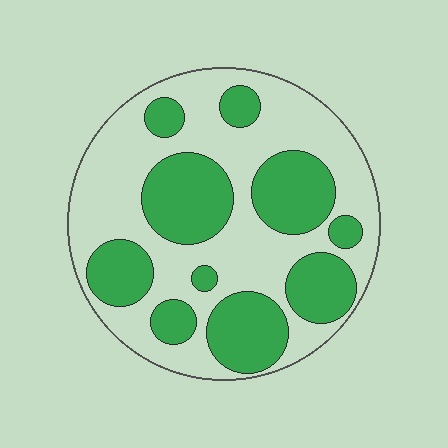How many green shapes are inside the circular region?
10.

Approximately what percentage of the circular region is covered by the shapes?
Approximately 40%.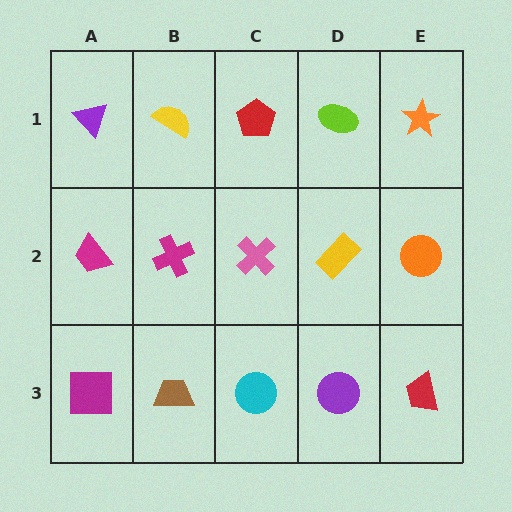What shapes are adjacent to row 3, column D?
A yellow rectangle (row 2, column D), a cyan circle (row 3, column C), a red trapezoid (row 3, column E).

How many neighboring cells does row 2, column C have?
4.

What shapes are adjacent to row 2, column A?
A purple triangle (row 1, column A), a magenta square (row 3, column A), a magenta cross (row 2, column B).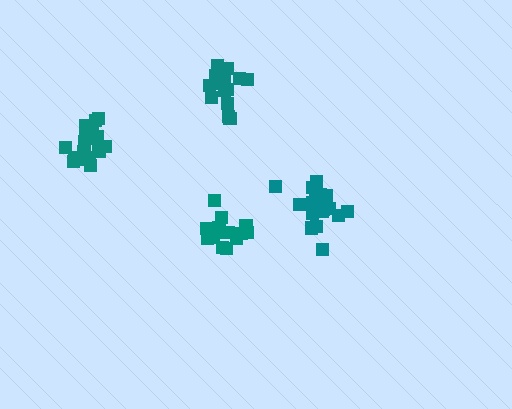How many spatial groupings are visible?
There are 4 spatial groupings.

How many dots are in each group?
Group 1: 21 dots, Group 2: 16 dots, Group 3: 15 dots, Group 4: 20 dots (72 total).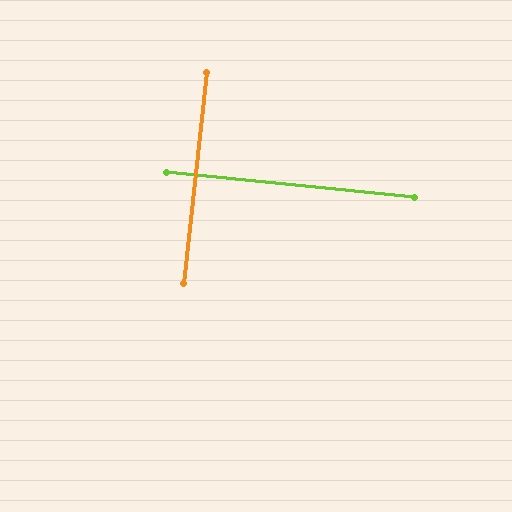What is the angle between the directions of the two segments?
Approximately 89 degrees.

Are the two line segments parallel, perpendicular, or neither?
Perpendicular — they meet at approximately 89°.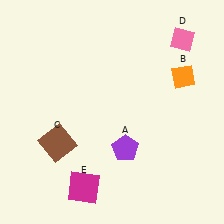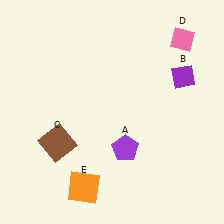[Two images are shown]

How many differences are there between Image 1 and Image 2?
There are 2 differences between the two images.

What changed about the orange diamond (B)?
In Image 1, B is orange. In Image 2, it changed to purple.